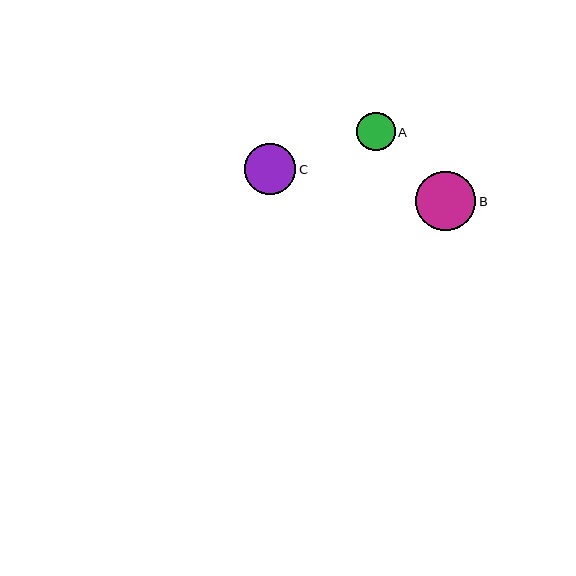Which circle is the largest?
Circle B is the largest with a size of approximately 60 pixels.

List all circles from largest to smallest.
From largest to smallest: B, C, A.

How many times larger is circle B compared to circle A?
Circle B is approximately 1.6 times the size of circle A.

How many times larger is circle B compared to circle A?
Circle B is approximately 1.6 times the size of circle A.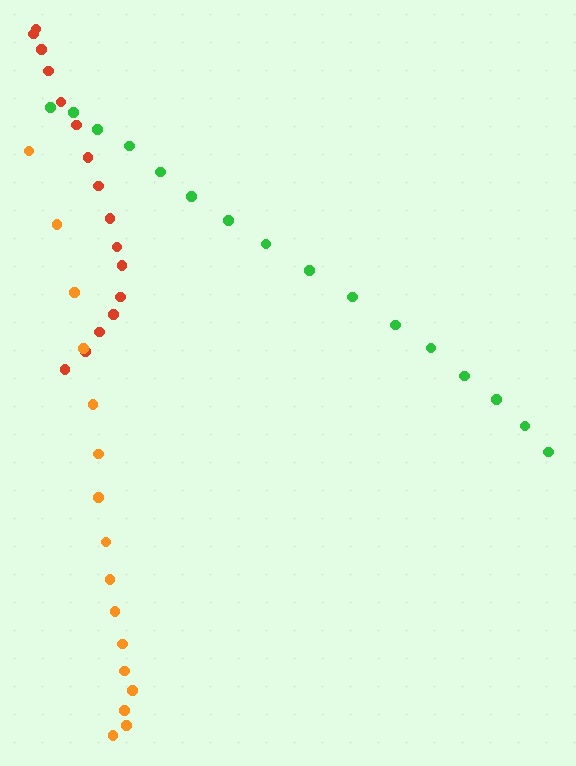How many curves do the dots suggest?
There are 3 distinct paths.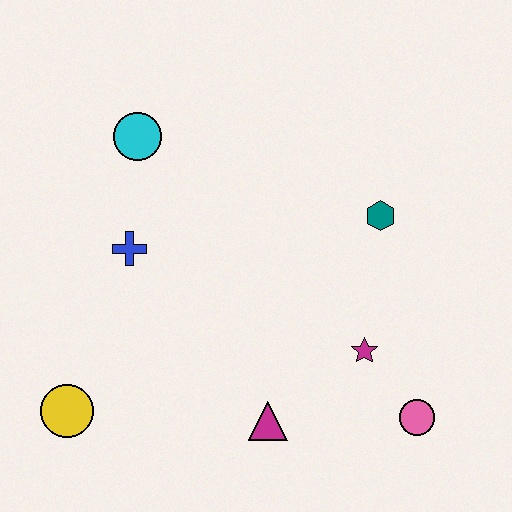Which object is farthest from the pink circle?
The cyan circle is farthest from the pink circle.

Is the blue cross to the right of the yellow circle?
Yes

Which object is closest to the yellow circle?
The blue cross is closest to the yellow circle.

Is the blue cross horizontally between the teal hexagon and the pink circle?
No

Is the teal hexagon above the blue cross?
Yes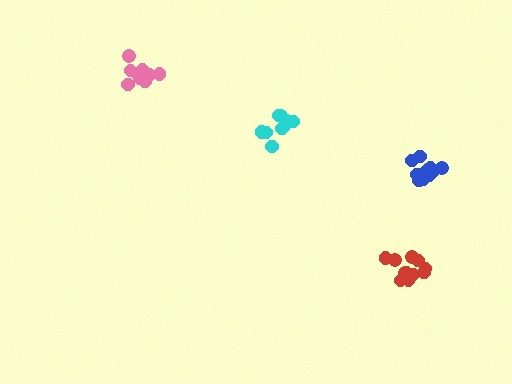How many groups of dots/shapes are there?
There are 4 groups.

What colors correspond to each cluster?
The clusters are colored: blue, red, pink, cyan.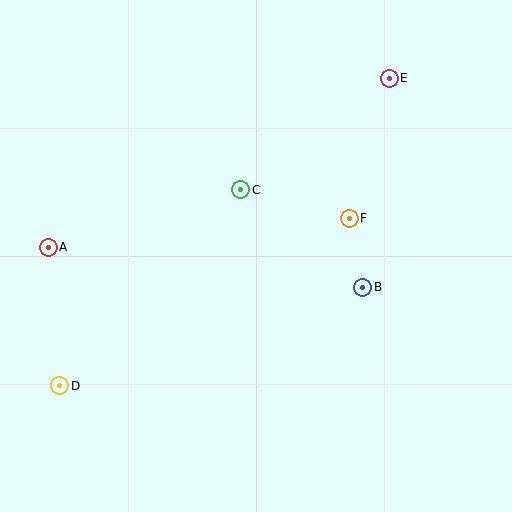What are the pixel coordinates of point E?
Point E is at (389, 78).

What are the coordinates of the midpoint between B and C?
The midpoint between B and C is at (302, 238).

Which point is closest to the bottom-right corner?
Point B is closest to the bottom-right corner.